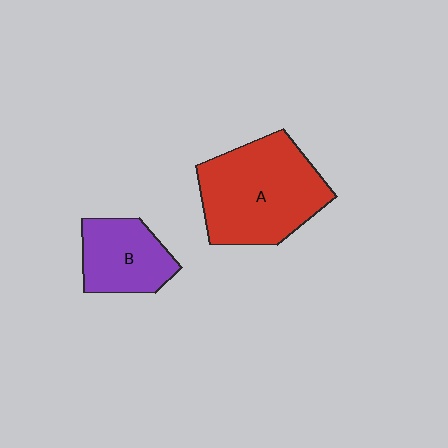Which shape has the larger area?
Shape A (red).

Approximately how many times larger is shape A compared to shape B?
Approximately 1.8 times.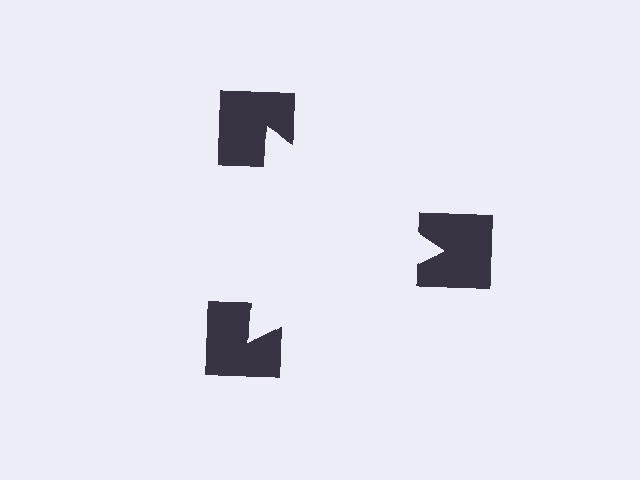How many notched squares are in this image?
There are 3 — one at each vertex of the illusory triangle.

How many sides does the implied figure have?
3 sides.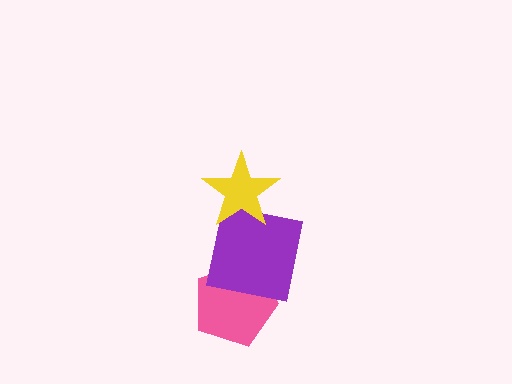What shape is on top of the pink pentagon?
The purple square is on top of the pink pentagon.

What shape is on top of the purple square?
The yellow star is on top of the purple square.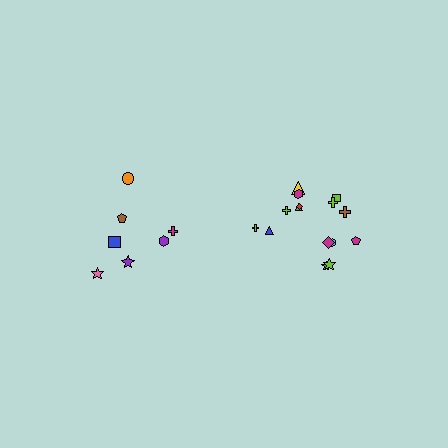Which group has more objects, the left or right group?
The right group.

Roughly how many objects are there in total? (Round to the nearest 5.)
Roughly 20 objects in total.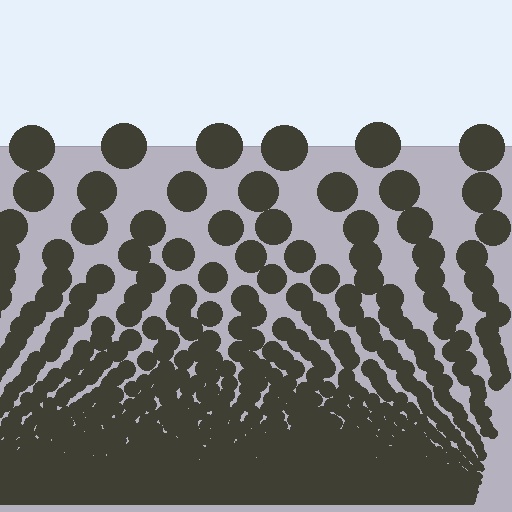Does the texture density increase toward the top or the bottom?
Density increases toward the bottom.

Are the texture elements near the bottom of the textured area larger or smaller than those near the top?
Smaller. The gradient is inverted — elements near the bottom are smaller and denser.